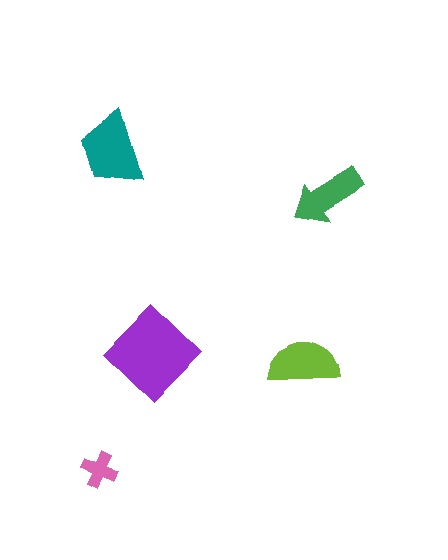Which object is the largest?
The purple diamond.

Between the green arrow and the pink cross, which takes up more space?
The green arrow.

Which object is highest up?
The teal trapezoid is topmost.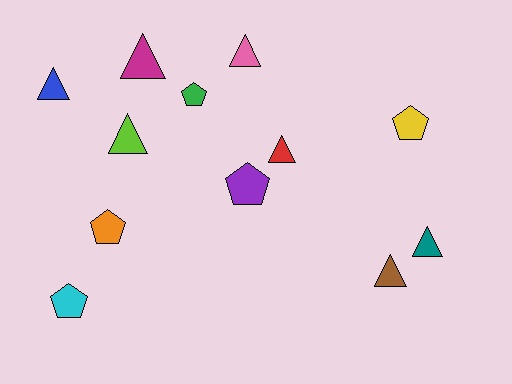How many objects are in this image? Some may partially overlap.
There are 12 objects.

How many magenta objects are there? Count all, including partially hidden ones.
There is 1 magenta object.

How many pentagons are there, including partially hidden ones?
There are 5 pentagons.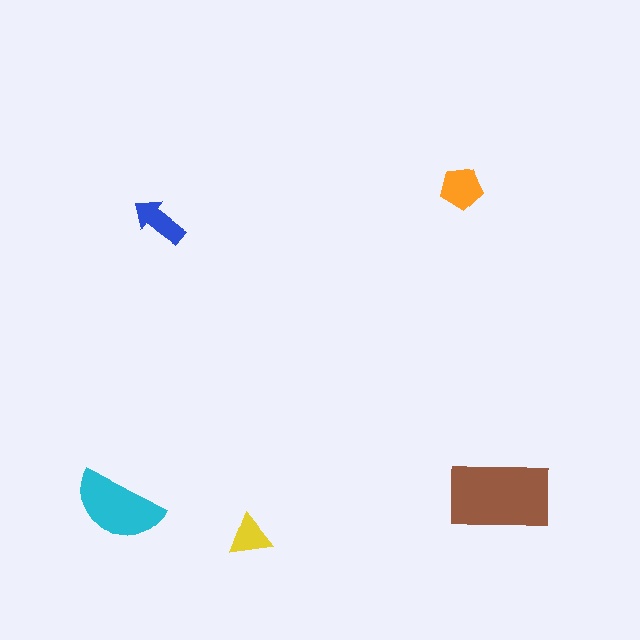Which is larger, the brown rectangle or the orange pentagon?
The brown rectangle.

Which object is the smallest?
The yellow triangle.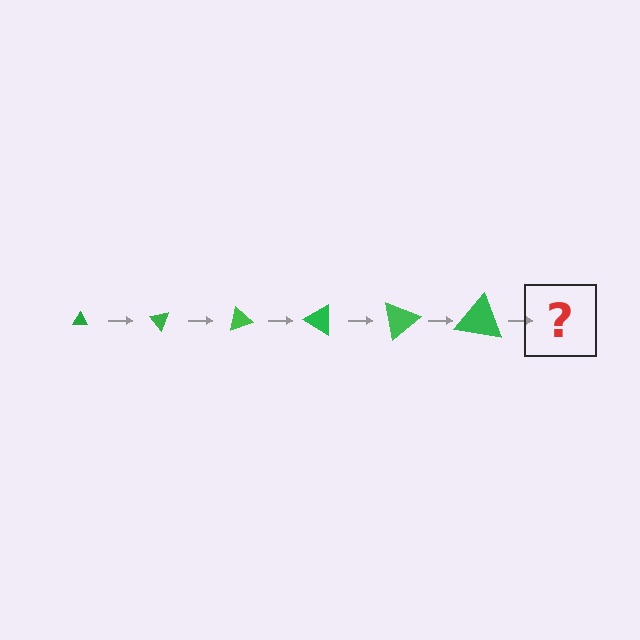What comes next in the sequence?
The next element should be a triangle, larger than the previous one and rotated 300 degrees from the start.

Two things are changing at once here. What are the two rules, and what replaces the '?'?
The two rules are that the triangle grows larger each step and it rotates 50 degrees each step. The '?' should be a triangle, larger than the previous one and rotated 300 degrees from the start.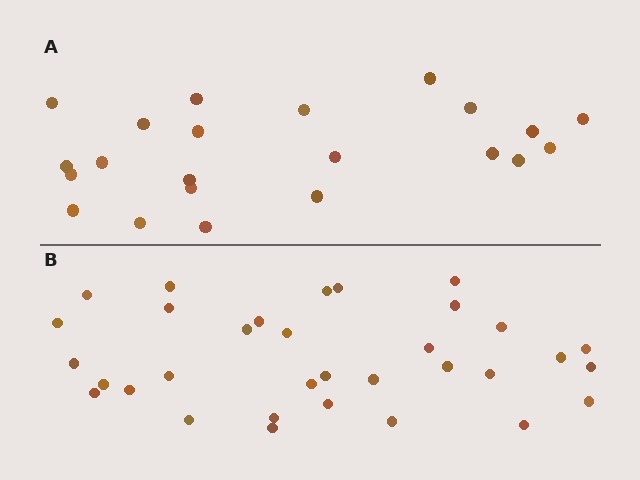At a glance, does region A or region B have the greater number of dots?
Region B (the bottom region) has more dots.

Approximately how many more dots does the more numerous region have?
Region B has roughly 12 or so more dots than region A.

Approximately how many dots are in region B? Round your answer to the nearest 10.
About 30 dots. (The exact count is 33, which rounds to 30.)